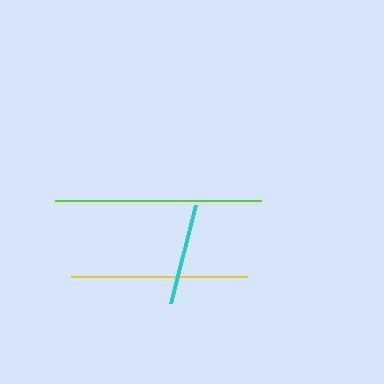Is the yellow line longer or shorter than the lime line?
The lime line is longer than the yellow line.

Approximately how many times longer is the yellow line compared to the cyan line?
The yellow line is approximately 1.7 times the length of the cyan line.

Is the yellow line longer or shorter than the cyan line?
The yellow line is longer than the cyan line.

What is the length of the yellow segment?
The yellow segment is approximately 176 pixels long.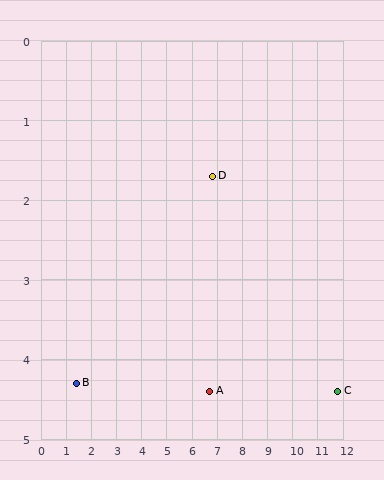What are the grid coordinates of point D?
Point D is at approximately (6.8, 1.7).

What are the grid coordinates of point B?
Point B is at approximately (1.4, 4.3).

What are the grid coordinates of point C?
Point C is at approximately (11.8, 4.4).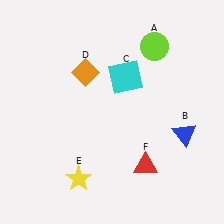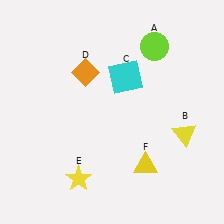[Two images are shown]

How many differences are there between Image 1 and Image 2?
There are 2 differences between the two images.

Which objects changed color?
B changed from blue to yellow. F changed from red to yellow.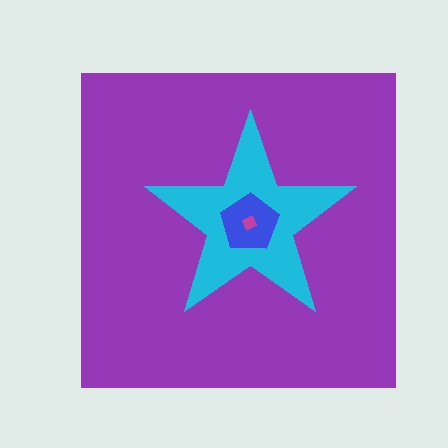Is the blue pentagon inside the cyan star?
Yes.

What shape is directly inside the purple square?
The cyan star.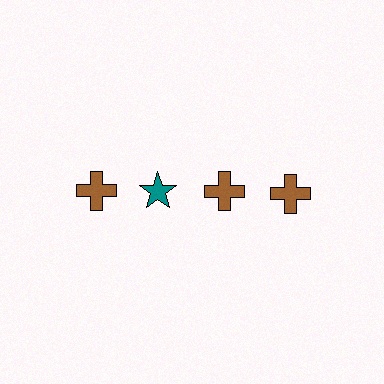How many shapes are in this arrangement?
There are 4 shapes arranged in a grid pattern.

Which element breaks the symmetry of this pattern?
The teal star in the top row, second from left column breaks the symmetry. All other shapes are brown crosses.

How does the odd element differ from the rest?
It differs in both color (teal instead of brown) and shape (star instead of cross).